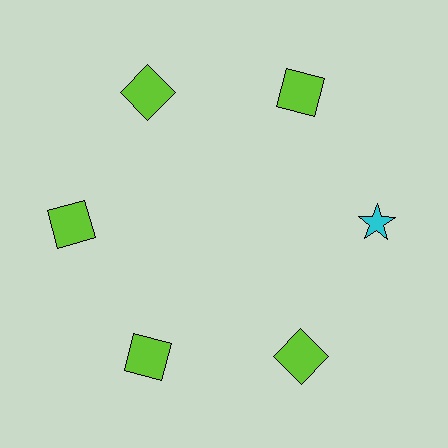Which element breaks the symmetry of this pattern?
The cyan star at roughly the 3 o'clock position breaks the symmetry. All other shapes are lime squares.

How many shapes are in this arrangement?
There are 6 shapes arranged in a ring pattern.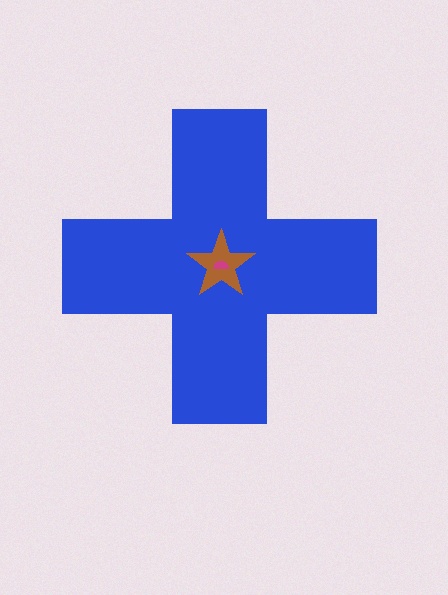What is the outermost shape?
The blue cross.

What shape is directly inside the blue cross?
The brown star.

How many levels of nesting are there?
3.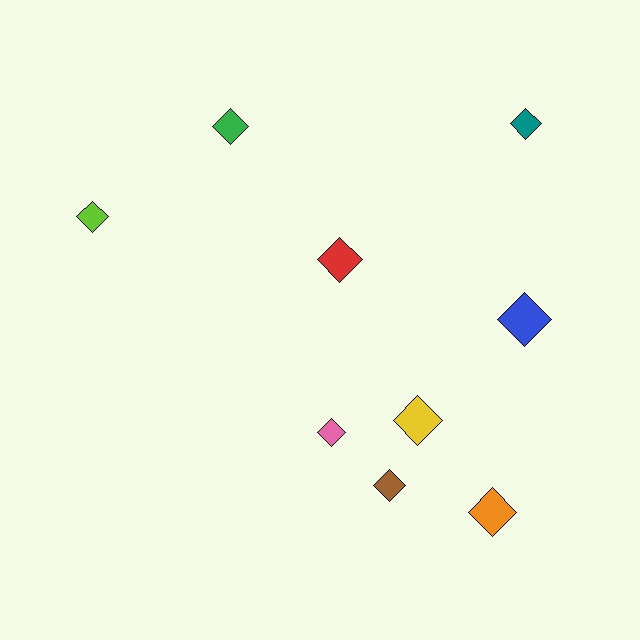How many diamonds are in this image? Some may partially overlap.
There are 9 diamonds.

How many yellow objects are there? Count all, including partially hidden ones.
There is 1 yellow object.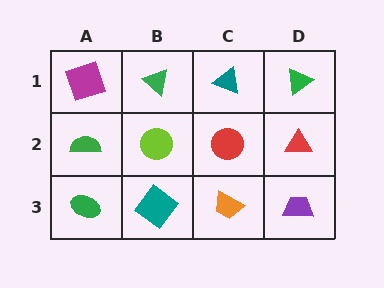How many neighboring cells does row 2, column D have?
3.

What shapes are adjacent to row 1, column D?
A red triangle (row 2, column D), a teal triangle (row 1, column C).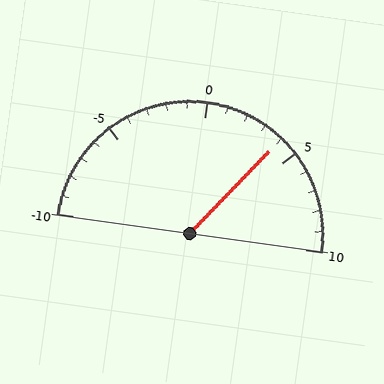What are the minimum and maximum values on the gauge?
The gauge ranges from -10 to 10.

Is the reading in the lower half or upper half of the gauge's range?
The reading is in the upper half of the range (-10 to 10).